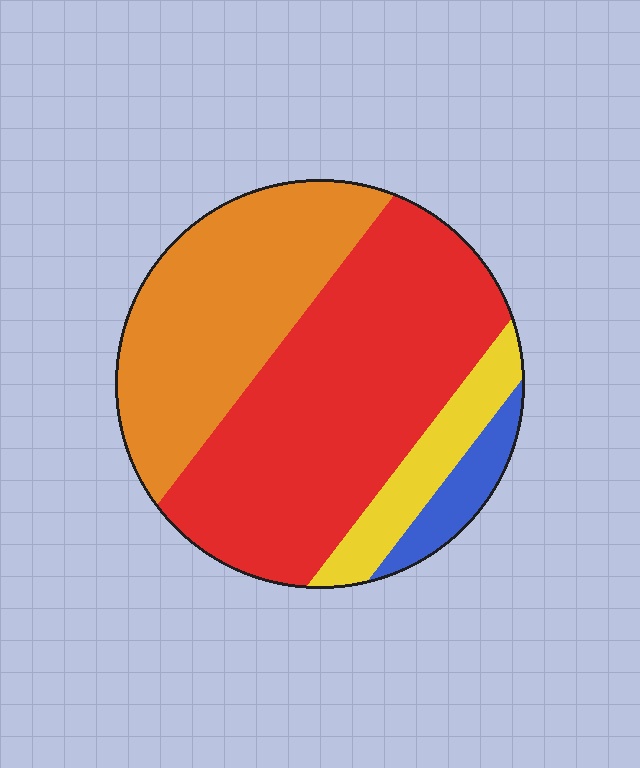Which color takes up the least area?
Blue, at roughly 5%.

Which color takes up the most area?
Red, at roughly 50%.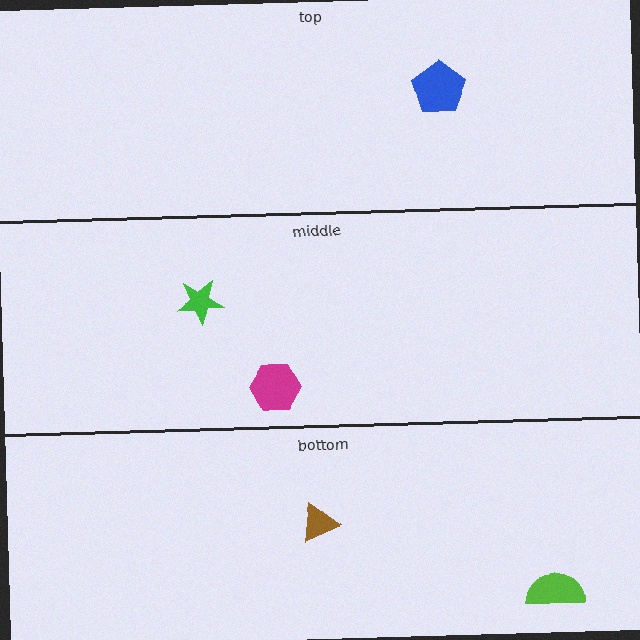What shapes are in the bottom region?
The brown triangle, the lime semicircle.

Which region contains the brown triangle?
The bottom region.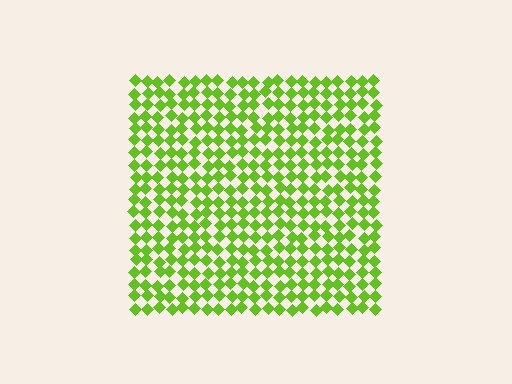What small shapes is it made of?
It is made of small diamonds.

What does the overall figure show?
The overall figure shows a square.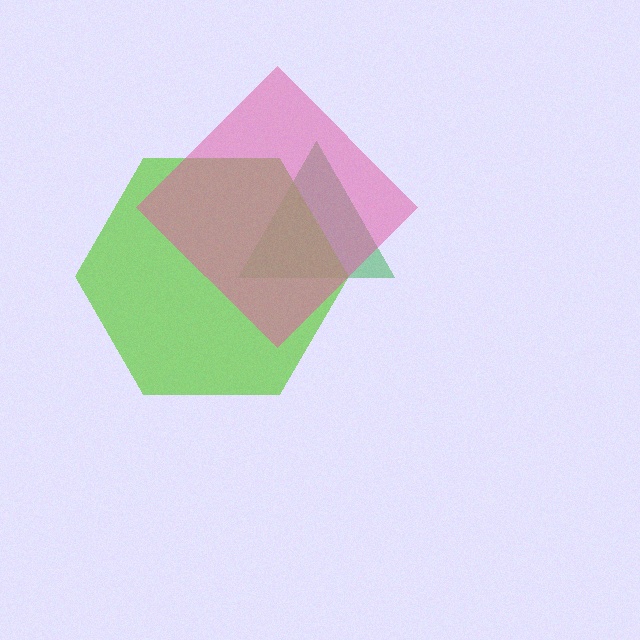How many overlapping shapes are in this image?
There are 3 overlapping shapes in the image.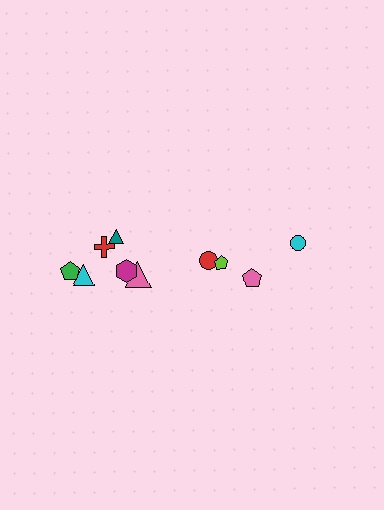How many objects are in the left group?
There are 6 objects.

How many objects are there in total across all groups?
There are 10 objects.